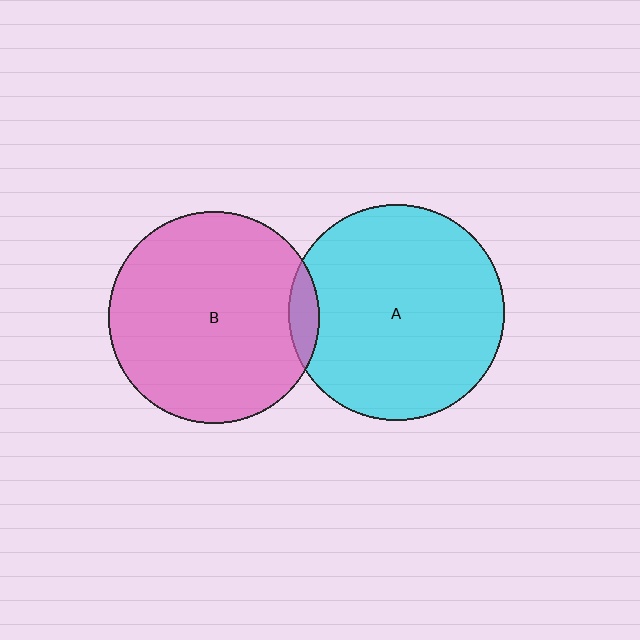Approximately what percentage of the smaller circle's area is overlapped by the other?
Approximately 5%.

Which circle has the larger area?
Circle A (cyan).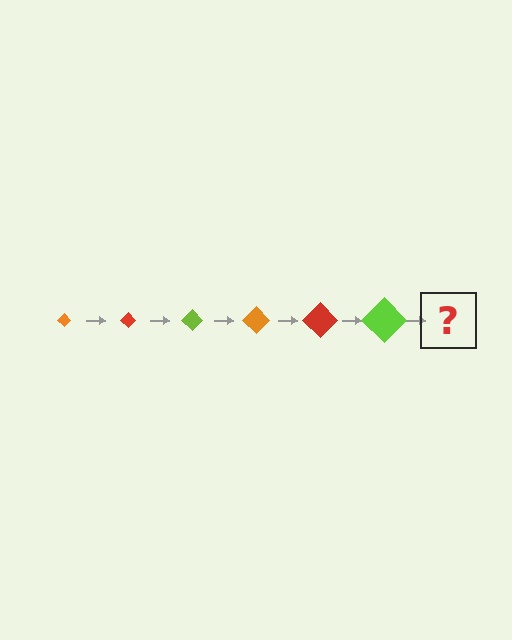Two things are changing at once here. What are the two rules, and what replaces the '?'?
The two rules are that the diamond grows larger each step and the color cycles through orange, red, and lime. The '?' should be an orange diamond, larger than the previous one.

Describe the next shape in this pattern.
It should be an orange diamond, larger than the previous one.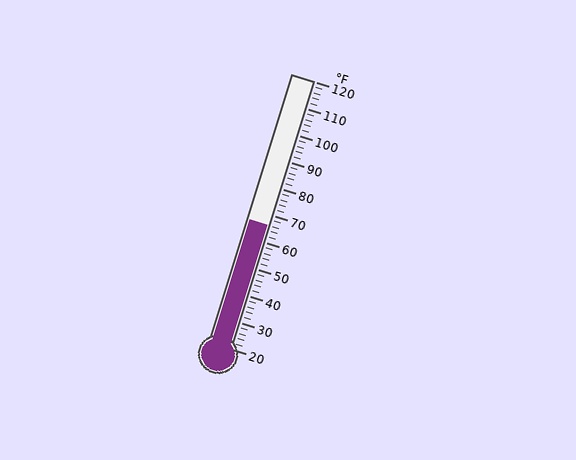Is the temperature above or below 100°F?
The temperature is below 100°F.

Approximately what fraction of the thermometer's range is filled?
The thermometer is filled to approximately 45% of its range.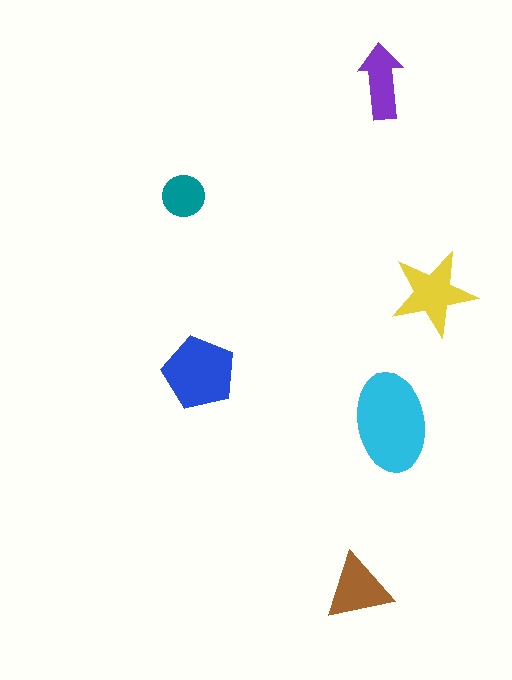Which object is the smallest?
The teal circle.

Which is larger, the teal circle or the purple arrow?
The purple arrow.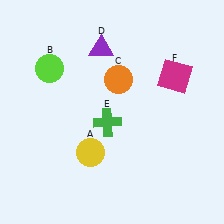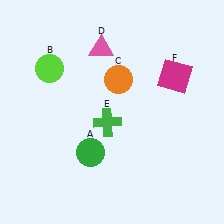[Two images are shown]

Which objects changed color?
A changed from yellow to green. D changed from purple to pink.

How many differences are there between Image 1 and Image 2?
There are 2 differences between the two images.